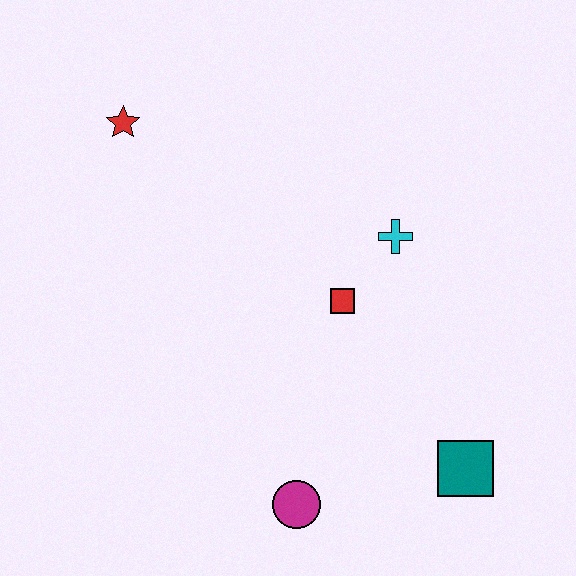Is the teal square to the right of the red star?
Yes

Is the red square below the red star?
Yes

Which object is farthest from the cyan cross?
The red star is farthest from the cyan cross.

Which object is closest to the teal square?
The magenta circle is closest to the teal square.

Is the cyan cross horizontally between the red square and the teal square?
Yes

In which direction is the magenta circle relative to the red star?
The magenta circle is below the red star.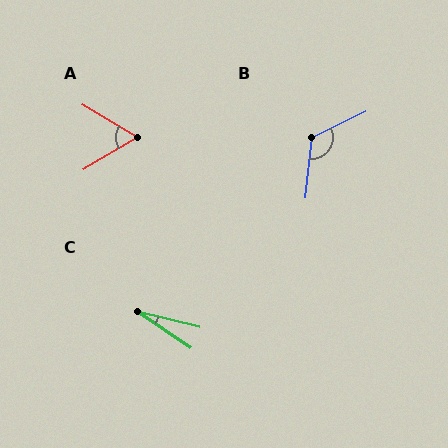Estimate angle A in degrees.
Approximately 62 degrees.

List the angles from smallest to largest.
C (20°), A (62°), B (121°).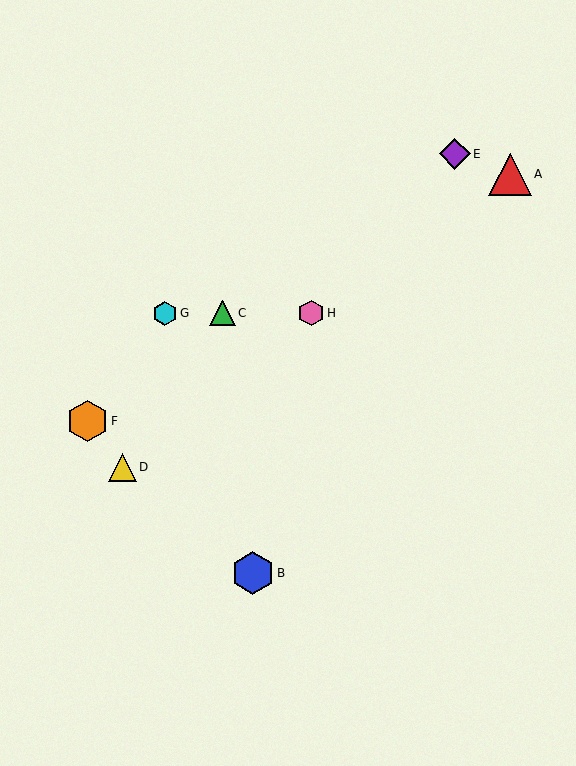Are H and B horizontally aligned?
No, H is at y≈313 and B is at y≈573.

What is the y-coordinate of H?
Object H is at y≈313.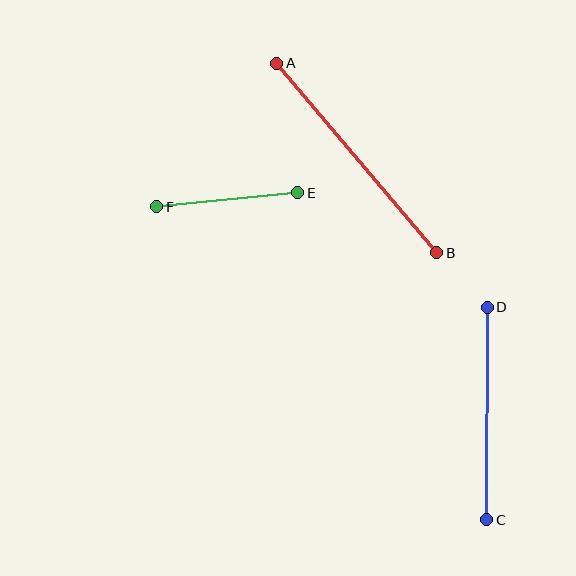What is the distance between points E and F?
The distance is approximately 142 pixels.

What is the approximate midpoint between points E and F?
The midpoint is at approximately (227, 200) pixels.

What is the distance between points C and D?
The distance is approximately 212 pixels.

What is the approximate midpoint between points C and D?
The midpoint is at approximately (487, 414) pixels.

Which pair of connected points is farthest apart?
Points A and B are farthest apart.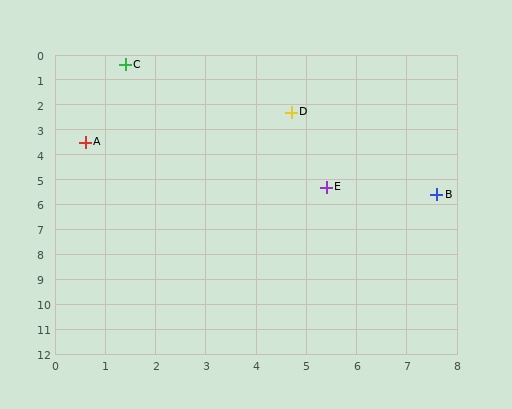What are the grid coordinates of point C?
Point C is at approximately (1.4, 0.4).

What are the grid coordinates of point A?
Point A is at approximately (0.6, 3.5).